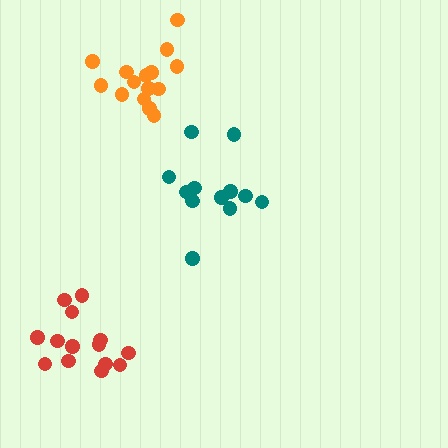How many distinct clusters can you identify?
There are 3 distinct clusters.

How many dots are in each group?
Group 1: 15 dots, Group 2: 14 dots, Group 3: 12 dots (41 total).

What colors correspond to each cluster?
The clusters are colored: orange, red, teal.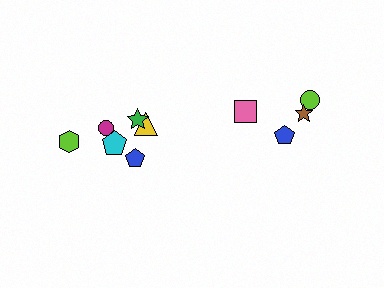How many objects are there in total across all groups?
There are 10 objects.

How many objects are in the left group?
There are 6 objects.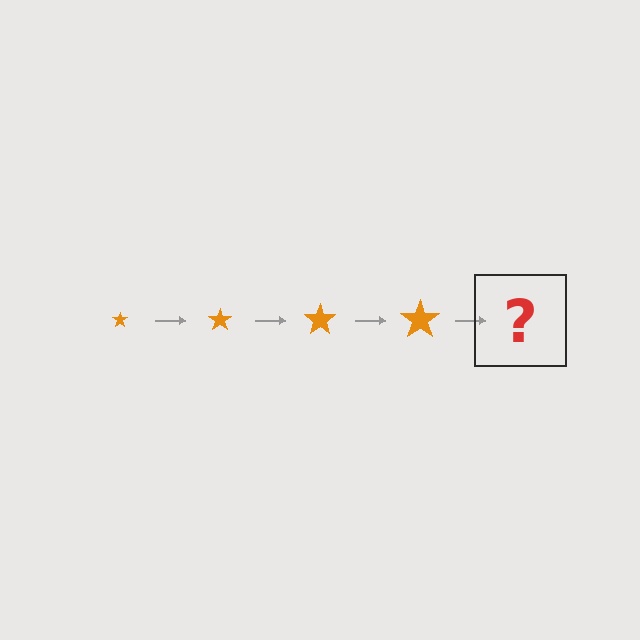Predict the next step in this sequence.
The next step is an orange star, larger than the previous one.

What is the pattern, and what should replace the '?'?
The pattern is that the star gets progressively larger each step. The '?' should be an orange star, larger than the previous one.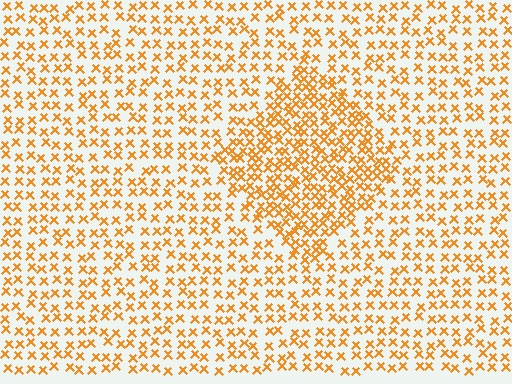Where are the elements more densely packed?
The elements are more densely packed inside the diamond boundary.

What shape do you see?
I see a diamond.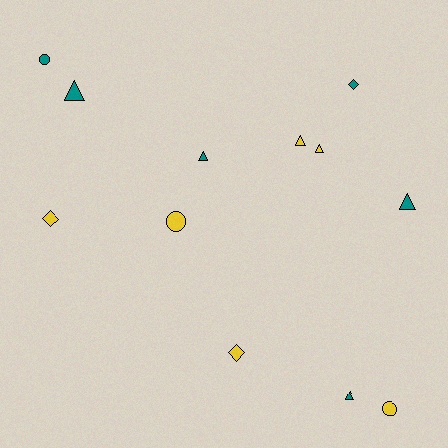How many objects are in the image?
There are 12 objects.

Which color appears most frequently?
Yellow, with 6 objects.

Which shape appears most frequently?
Triangle, with 6 objects.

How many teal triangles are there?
There are 4 teal triangles.